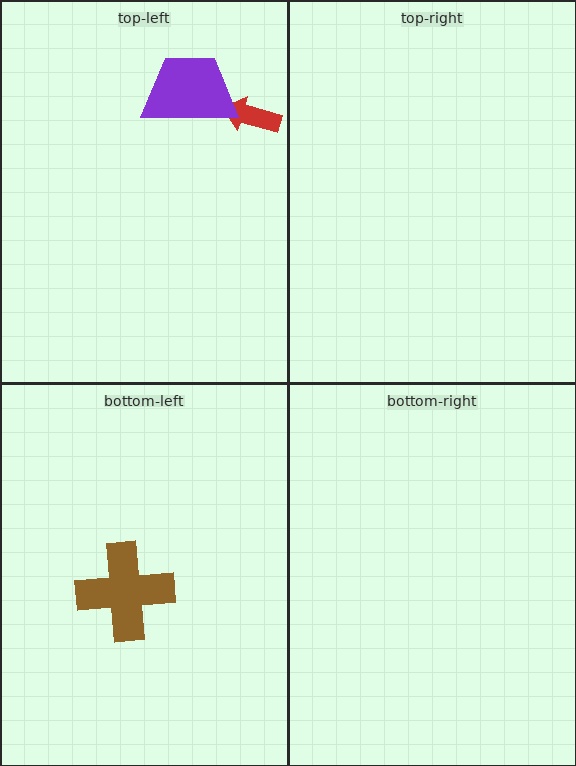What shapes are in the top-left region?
The red arrow, the purple trapezoid.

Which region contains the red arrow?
The top-left region.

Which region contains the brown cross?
The bottom-left region.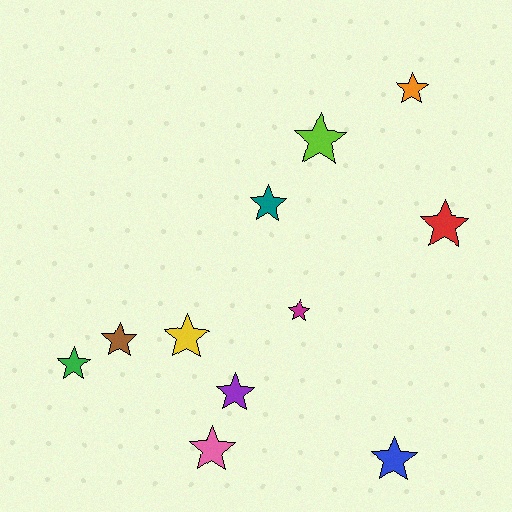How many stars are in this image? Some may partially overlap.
There are 11 stars.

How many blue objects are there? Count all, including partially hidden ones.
There is 1 blue object.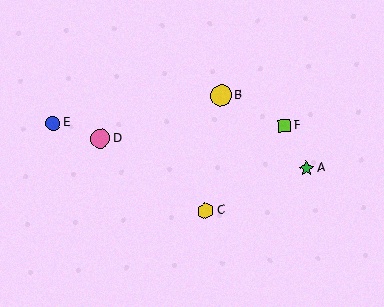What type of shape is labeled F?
Shape F is a lime square.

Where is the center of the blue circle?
The center of the blue circle is at (53, 123).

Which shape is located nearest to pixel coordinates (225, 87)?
The yellow circle (labeled B) at (221, 95) is nearest to that location.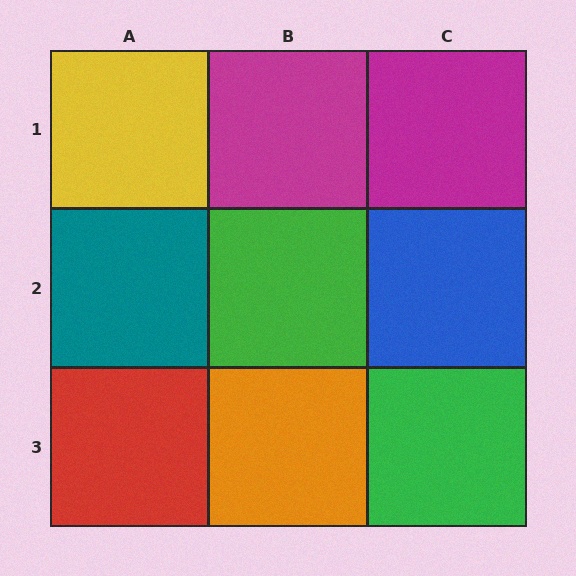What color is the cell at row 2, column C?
Blue.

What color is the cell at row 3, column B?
Orange.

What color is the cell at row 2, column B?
Green.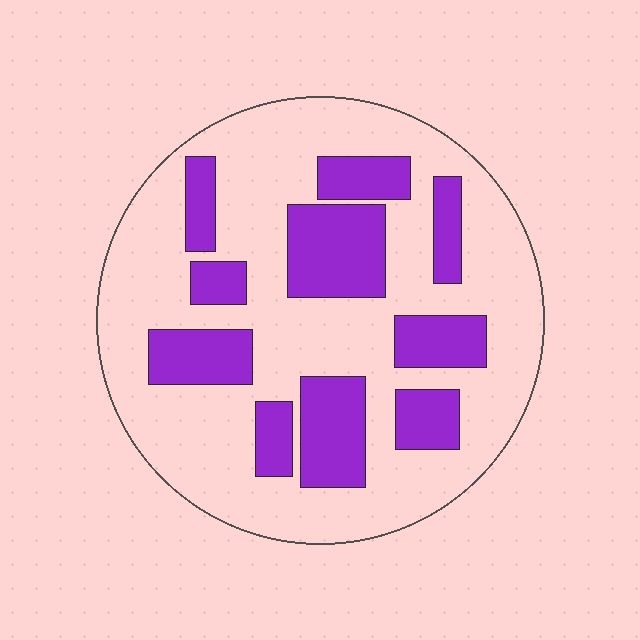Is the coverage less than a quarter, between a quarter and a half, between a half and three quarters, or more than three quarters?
Between a quarter and a half.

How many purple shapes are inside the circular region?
10.